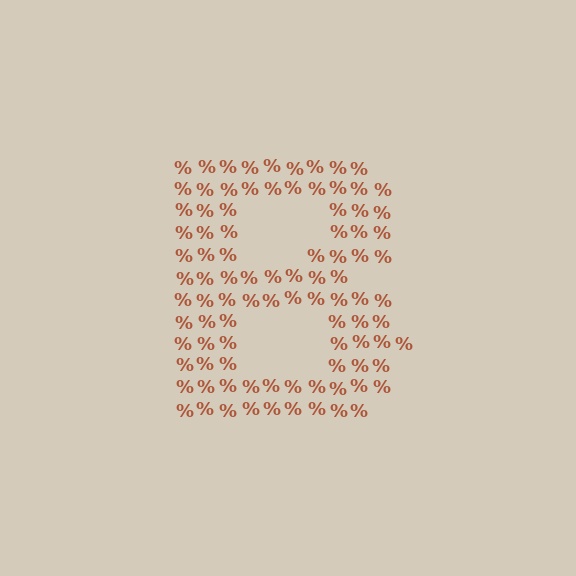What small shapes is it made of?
It is made of small percent signs.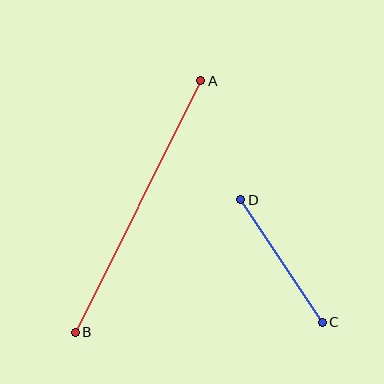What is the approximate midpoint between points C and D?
The midpoint is at approximately (282, 261) pixels.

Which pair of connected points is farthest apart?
Points A and B are farthest apart.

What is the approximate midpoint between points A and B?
The midpoint is at approximately (138, 207) pixels.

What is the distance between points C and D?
The distance is approximately 147 pixels.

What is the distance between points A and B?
The distance is approximately 281 pixels.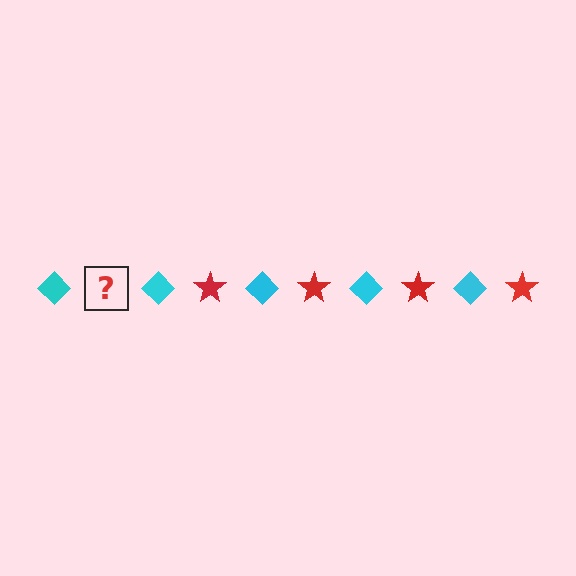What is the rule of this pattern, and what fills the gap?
The rule is that the pattern alternates between cyan diamond and red star. The gap should be filled with a red star.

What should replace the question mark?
The question mark should be replaced with a red star.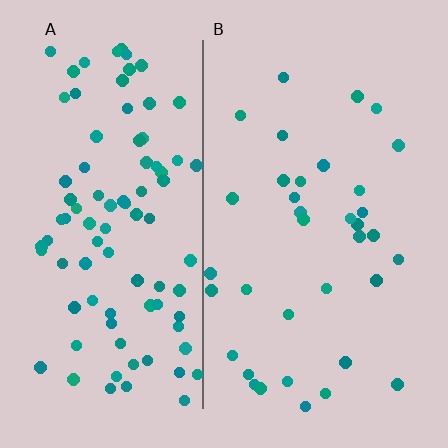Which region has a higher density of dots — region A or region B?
A (the left).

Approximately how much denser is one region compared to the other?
Approximately 2.5× — region A over region B.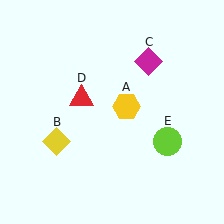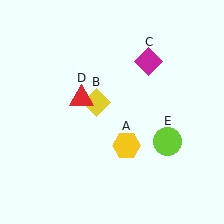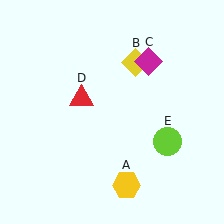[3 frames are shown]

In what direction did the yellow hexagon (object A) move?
The yellow hexagon (object A) moved down.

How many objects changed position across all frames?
2 objects changed position: yellow hexagon (object A), yellow diamond (object B).